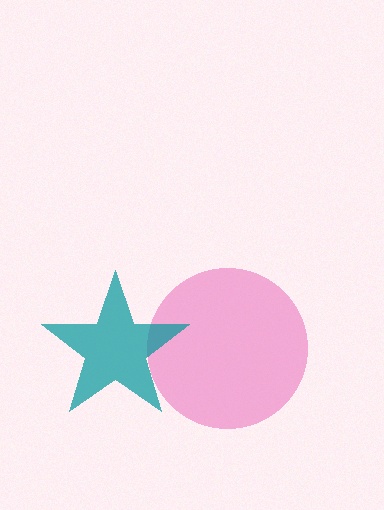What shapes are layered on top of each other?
The layered shapes are: a pink circle, a teal star.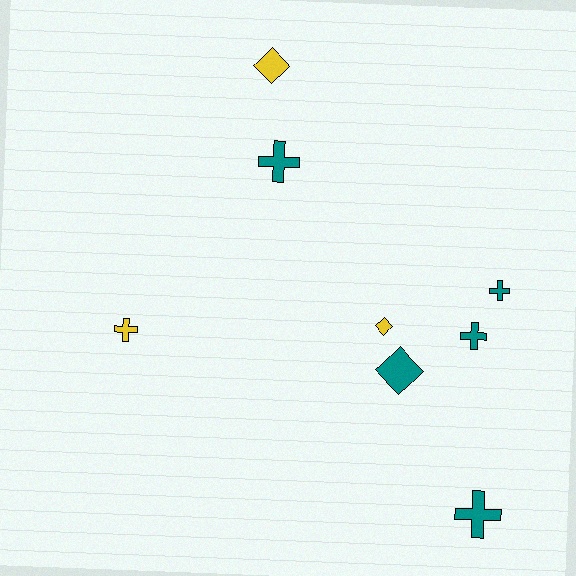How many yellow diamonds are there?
There are 2 yellow diamonds.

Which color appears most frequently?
Teal, with 5 objects.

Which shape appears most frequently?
Cross, with 5 objects.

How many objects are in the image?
There are 8 objects.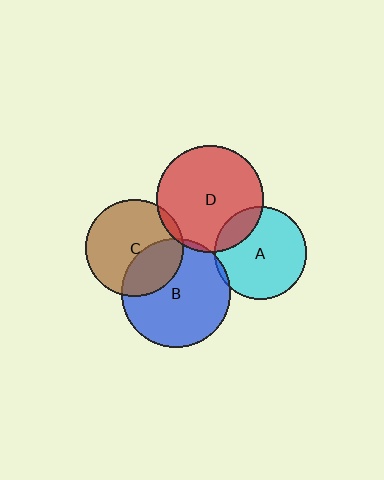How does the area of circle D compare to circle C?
Approximately 1.2 times.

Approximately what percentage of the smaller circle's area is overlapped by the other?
Approximately 5%.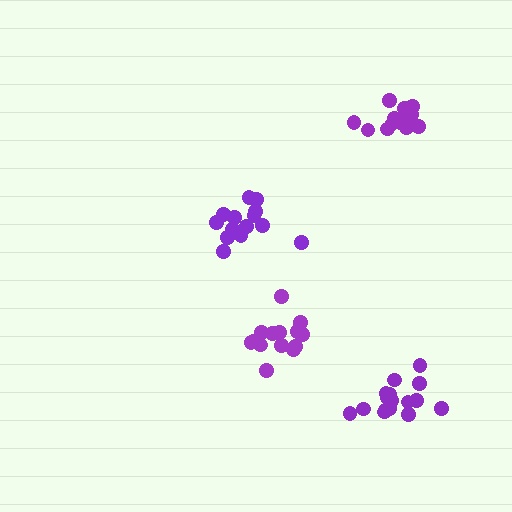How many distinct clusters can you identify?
There are 4 distinct clusters.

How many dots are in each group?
Group 1: 14 dots, Group 2: 14 dots, Group 3: 17 dots, Group 4: 16 dots (61 total).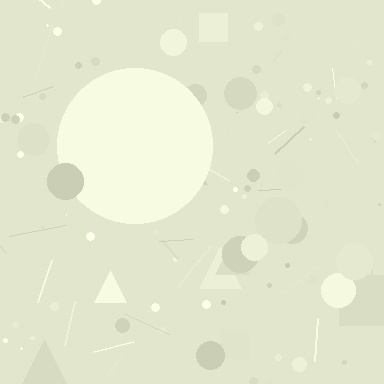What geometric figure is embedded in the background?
A circle is embedded in the background.